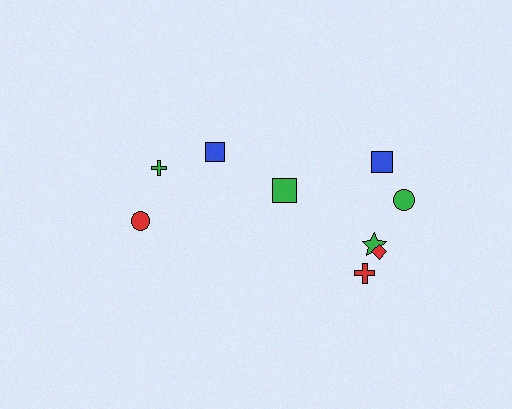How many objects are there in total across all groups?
There are 9 objects.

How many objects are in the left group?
There are 3 objects.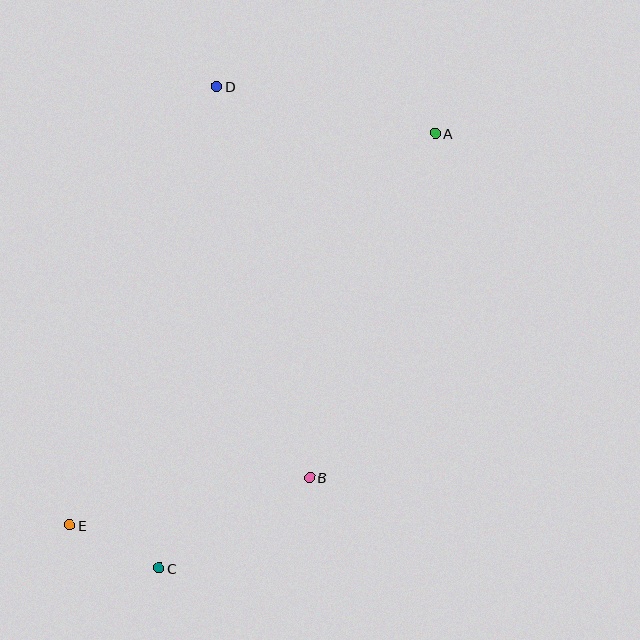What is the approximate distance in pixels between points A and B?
The distance between A and B is approximately 367 pixels.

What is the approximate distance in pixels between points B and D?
The distance between B and D is approximately 402 pixels.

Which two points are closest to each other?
Points C and E are closest to each other.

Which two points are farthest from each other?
Points A and E are farthest from each other.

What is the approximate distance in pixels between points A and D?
The distance between A and D is approximately 223 pixels.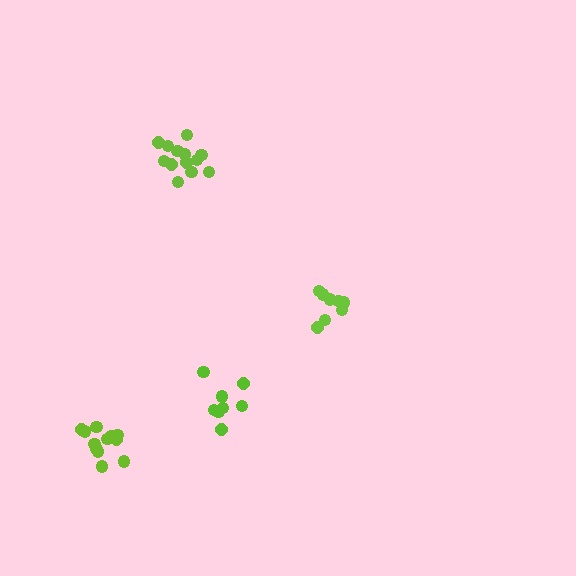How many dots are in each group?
Group 1: 8 dots, Group 2: 13 dots, Group 3: 13 dots, Group 4: 8 dots (42 total).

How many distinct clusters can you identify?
There are 4 distinct clusters.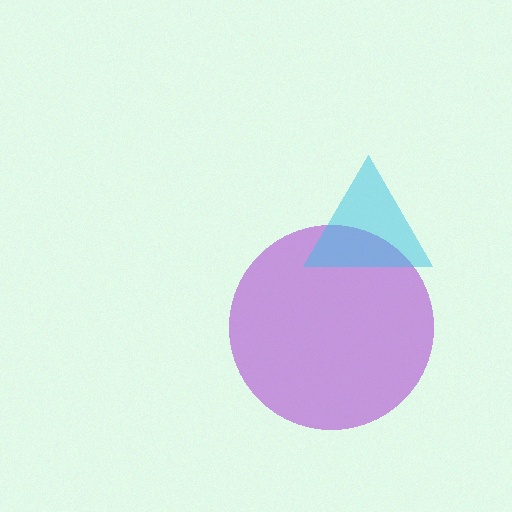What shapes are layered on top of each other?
The layered shapes are: a purple circle, a cyan triangle.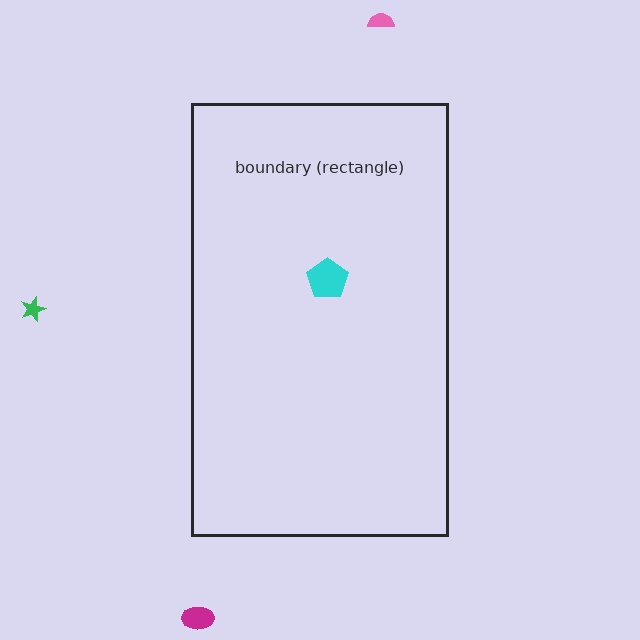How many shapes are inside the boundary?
1 inside, 3 outside.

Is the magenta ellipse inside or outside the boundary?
Outside.